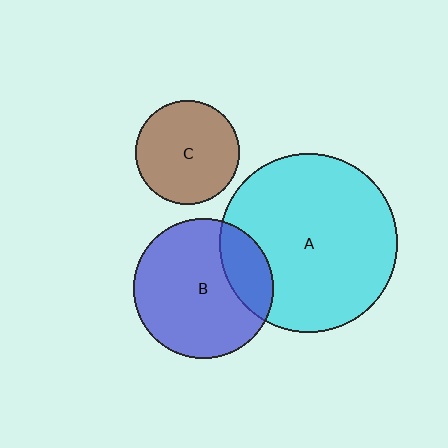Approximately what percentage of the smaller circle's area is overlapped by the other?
Approximately 20%.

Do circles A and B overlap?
Yes.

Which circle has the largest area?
Circle A (cyan).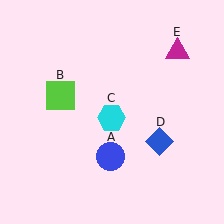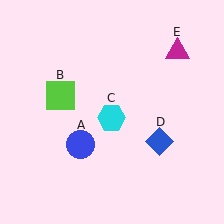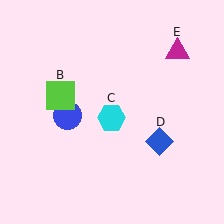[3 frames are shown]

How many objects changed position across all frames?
1 object changed position: blue circle (object A).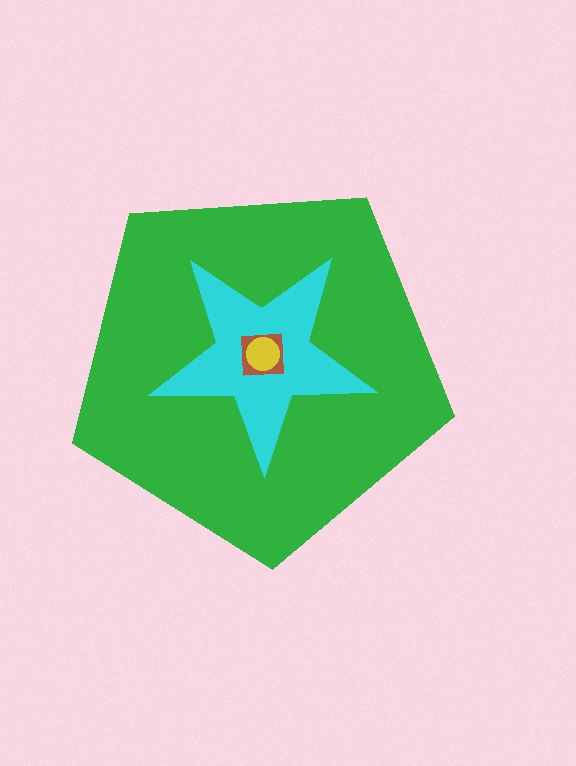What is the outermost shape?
The green pentagon.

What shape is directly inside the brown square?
The yellow circle.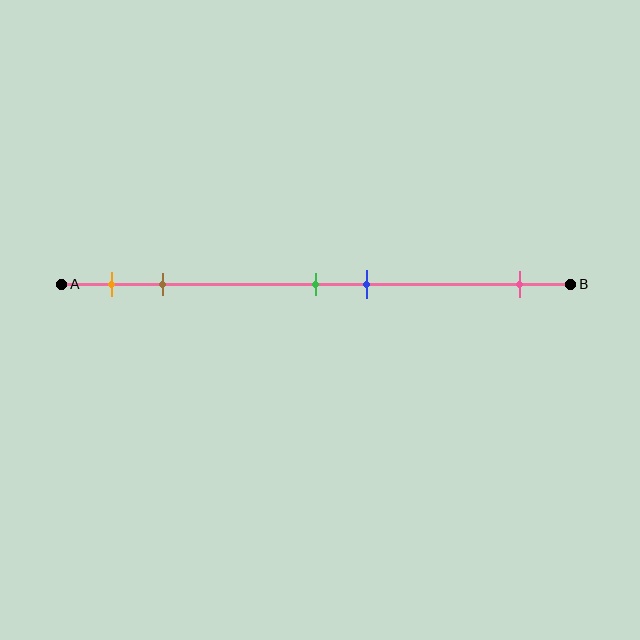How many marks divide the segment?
There are 5 marks dividing the segment.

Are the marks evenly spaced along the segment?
No, the marks are not evenly spaced.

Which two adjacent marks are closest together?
The green and blue marks are the closest adjacent pair.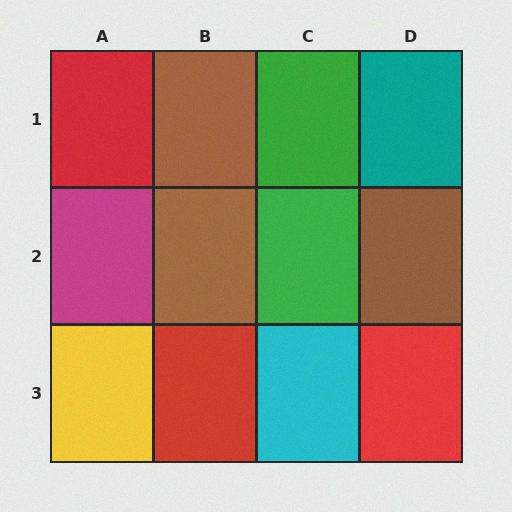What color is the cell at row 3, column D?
Red.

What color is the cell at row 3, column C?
Cyan.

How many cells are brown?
3 cells are brown.